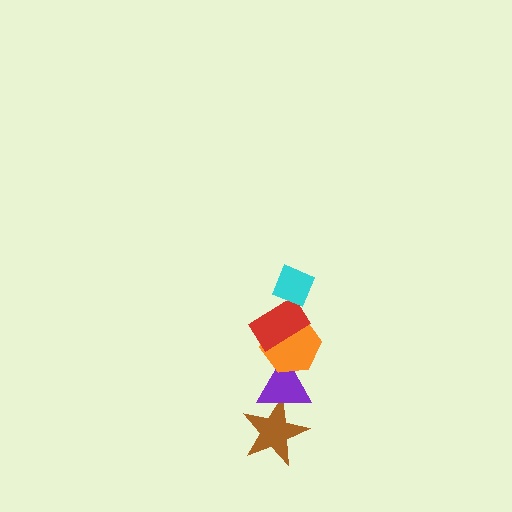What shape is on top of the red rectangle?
The cyan diamond is on top of the red rectangle.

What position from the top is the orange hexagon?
The orange hexagon is 3rd from the top.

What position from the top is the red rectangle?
The red rectangle is 2nd from the top.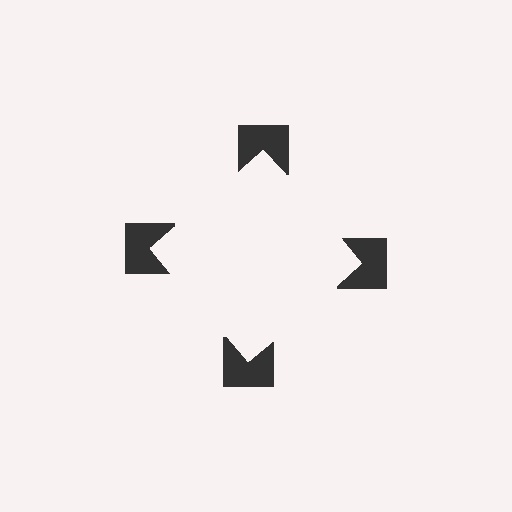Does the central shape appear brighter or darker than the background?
It typically appears slightly brighter than the background, even though no actual brightness change is drawn.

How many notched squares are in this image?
There are 4 — one at each vertex of the illusory square.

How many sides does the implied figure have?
4 sides.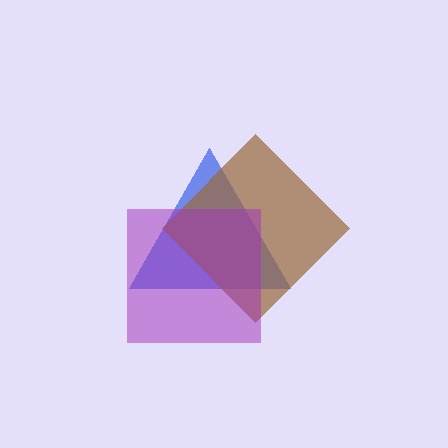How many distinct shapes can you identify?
There are 3 distinct shapes: a blue triangle, a brown diamond, a purple square.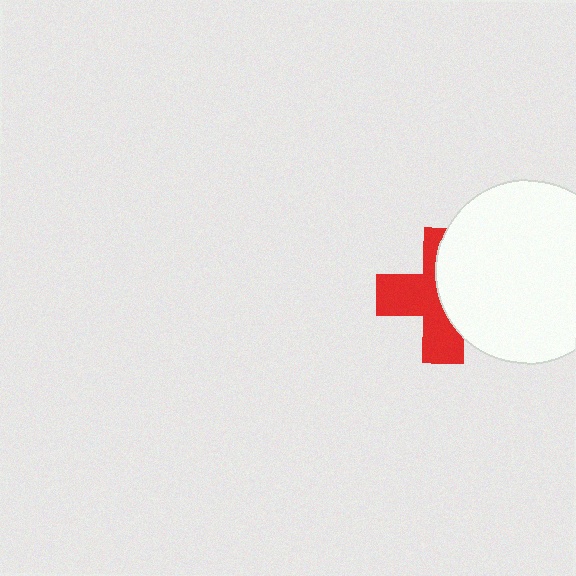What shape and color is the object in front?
The object in front is a white circle.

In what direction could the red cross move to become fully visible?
The red cross could move left. That would shift it out from behind the white circle entirely.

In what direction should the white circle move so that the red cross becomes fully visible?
The white circle should move right. That is the shortest direction to clear the overlap and leave the red cross fully visible.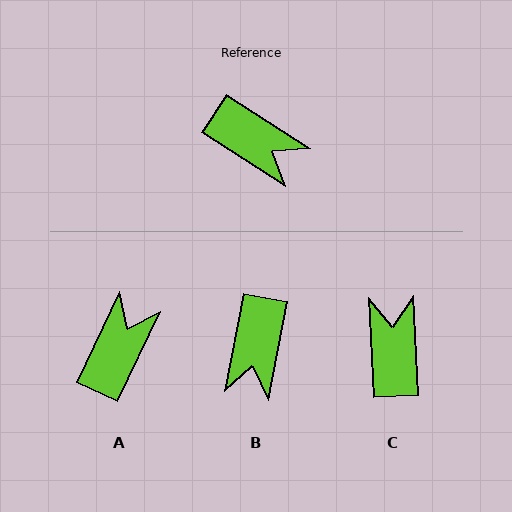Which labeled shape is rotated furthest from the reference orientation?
C, about 126 degrees away.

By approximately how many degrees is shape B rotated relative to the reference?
Approximately 68 degrees clockwise.